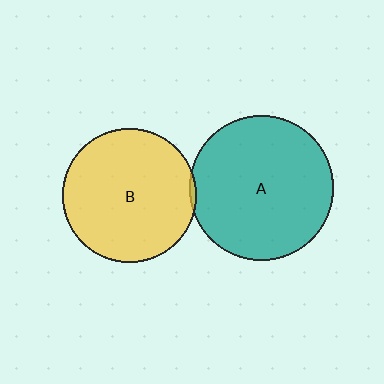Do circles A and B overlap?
Yes.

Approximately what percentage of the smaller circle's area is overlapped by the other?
Approximately 5%.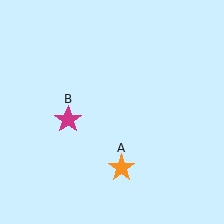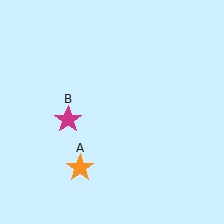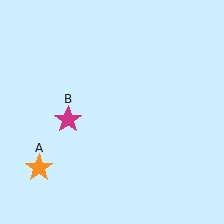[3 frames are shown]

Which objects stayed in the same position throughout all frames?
Magenta star (object B) remained stationary.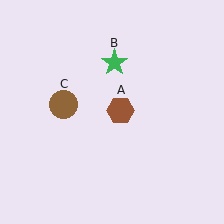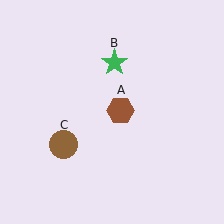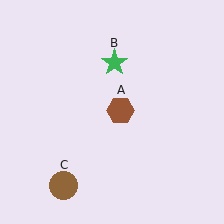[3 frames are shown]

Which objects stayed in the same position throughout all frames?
Brown hexagon (object A) and green star (object B) remained stationary.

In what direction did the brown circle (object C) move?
The brown circle (object C) moved down.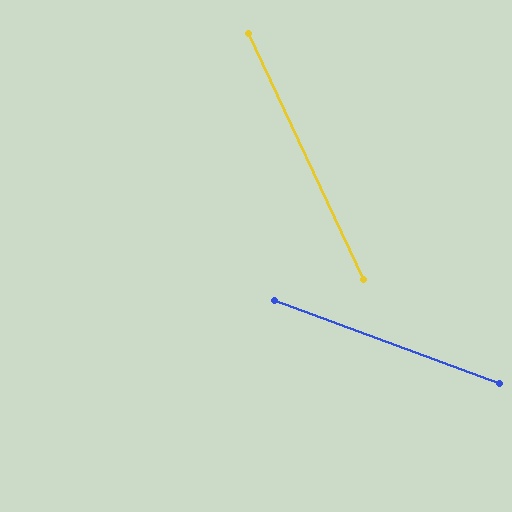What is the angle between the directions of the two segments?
Approximately 45 degrees.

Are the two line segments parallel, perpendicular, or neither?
Neither parallel nor perpendicular — they differ by about 45°.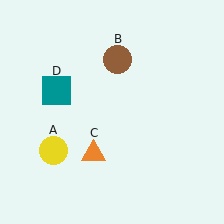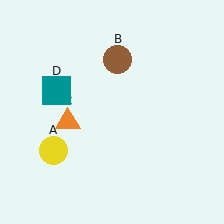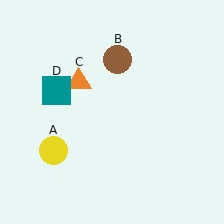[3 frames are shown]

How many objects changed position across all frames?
1 object changed position: orange triangle (object C).